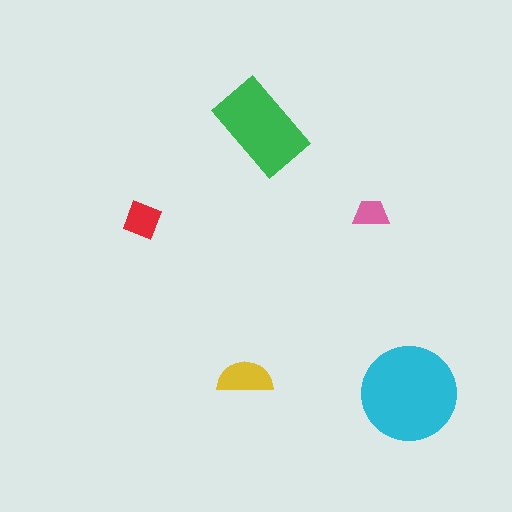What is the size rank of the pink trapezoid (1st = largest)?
5th.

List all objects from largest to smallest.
The cyan circle, the green rectangle, the yellow semicircle, the red diamond, the pink trapezoid.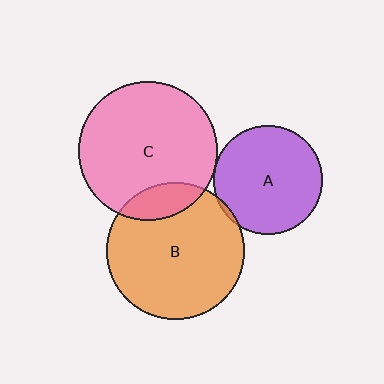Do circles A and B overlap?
Yes.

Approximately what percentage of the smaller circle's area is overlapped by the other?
Approximately 5%.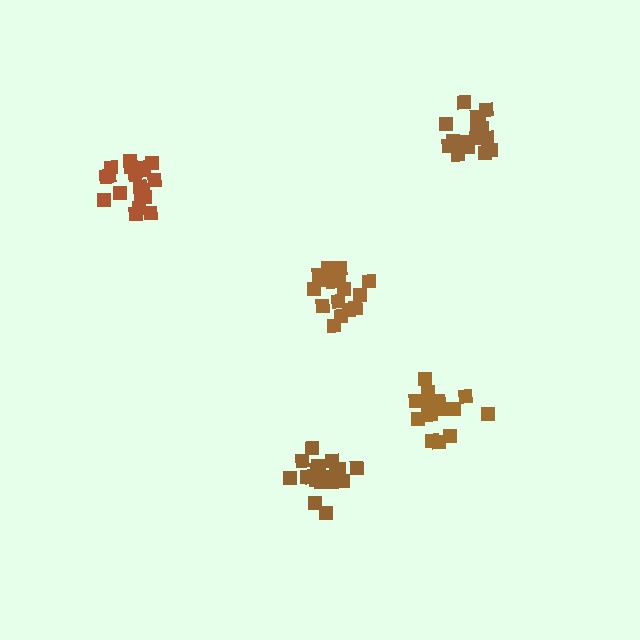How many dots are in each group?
Group 1: 21 dots, Group 2: 16 dots, Group 3: 17 dots, Group 4: 20 dots, Group 5: 20 dots (94 total).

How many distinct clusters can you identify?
There are 5 distinct clusters.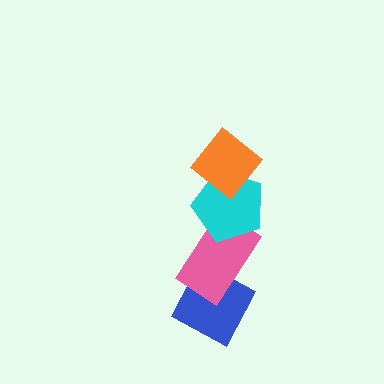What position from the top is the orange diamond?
The orange diamond is 1st from the top.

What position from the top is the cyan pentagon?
The cyan pentagon is 2nd from the top.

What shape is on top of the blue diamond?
The pink rectangle is on top of the blue diamond.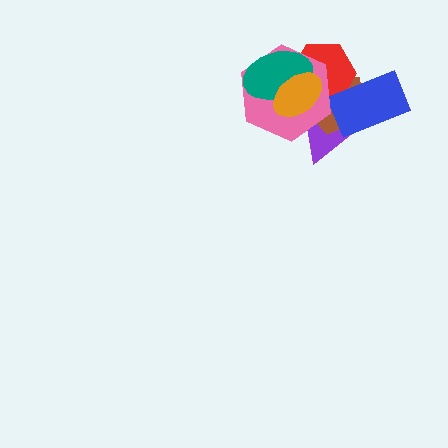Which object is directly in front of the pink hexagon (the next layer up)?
The teal ellipse is directly in front of the pink hexagon.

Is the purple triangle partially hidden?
Yes, it is partially covered by another shape.